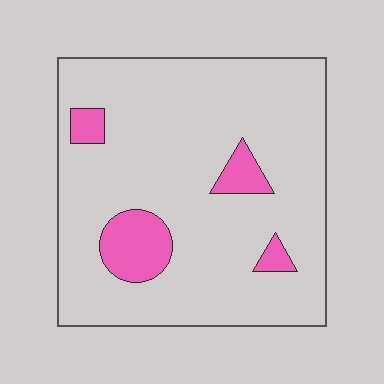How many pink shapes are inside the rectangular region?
4.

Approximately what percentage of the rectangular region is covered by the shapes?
Approximately 10%.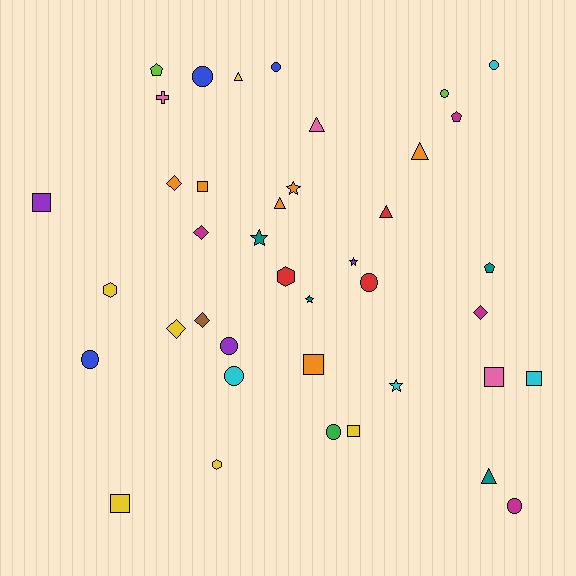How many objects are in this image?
There are 40 objects.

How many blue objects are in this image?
There are 3 blue objects.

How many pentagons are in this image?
There are 3 pentagons.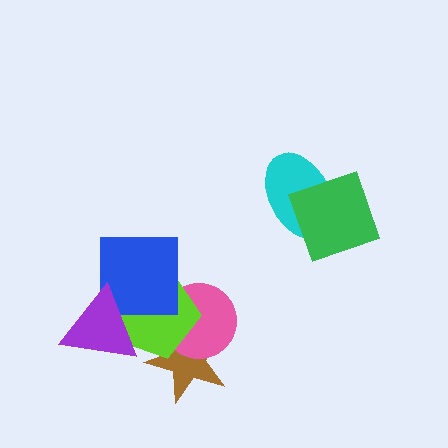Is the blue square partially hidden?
Yes, it is partially covered by another shape.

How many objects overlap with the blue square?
2 objects overlap with the blue square.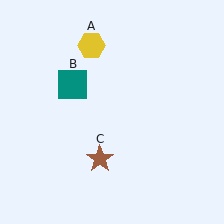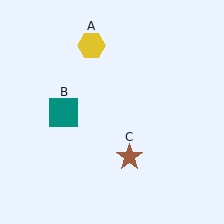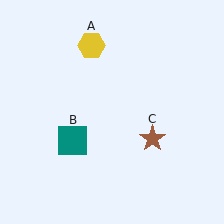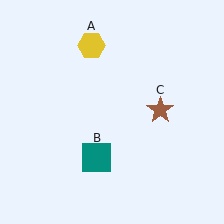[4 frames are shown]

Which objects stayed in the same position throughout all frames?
Yellow hexagon (object A) remained stationary.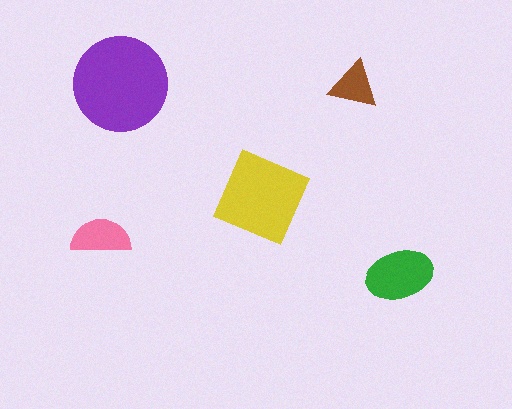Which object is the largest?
The purple circle.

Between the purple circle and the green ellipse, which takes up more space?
The purple circle.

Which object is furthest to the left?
The pink semicircle is leftmost.